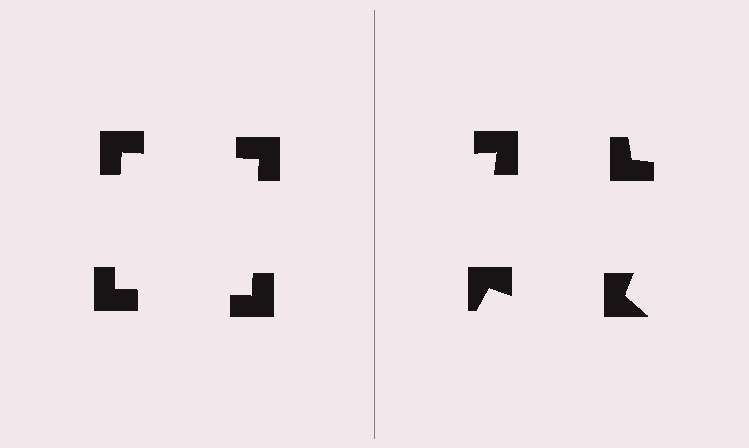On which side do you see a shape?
An illusory square appears on the left side. On the right side the wedge cuts are rotated, so no coherent shape forms.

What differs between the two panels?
The notched squares are positioned identically on both sides; only the wedge orientations differ. On the left they align to a square; on the right they are misaligned.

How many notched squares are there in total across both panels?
8 — 4 on each side.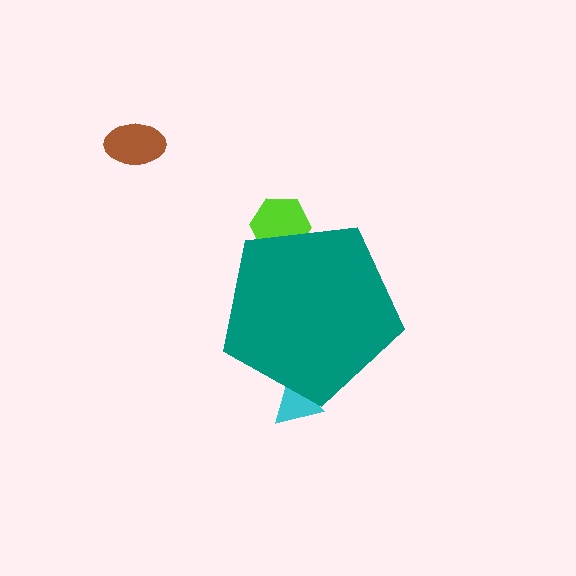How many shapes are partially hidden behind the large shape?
2 shapes are partially hidden.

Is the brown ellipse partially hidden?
No, the brown ellipse is fully visible.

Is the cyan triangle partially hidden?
Yes, the cyan triangle is partially hidden behind the teal pentagon.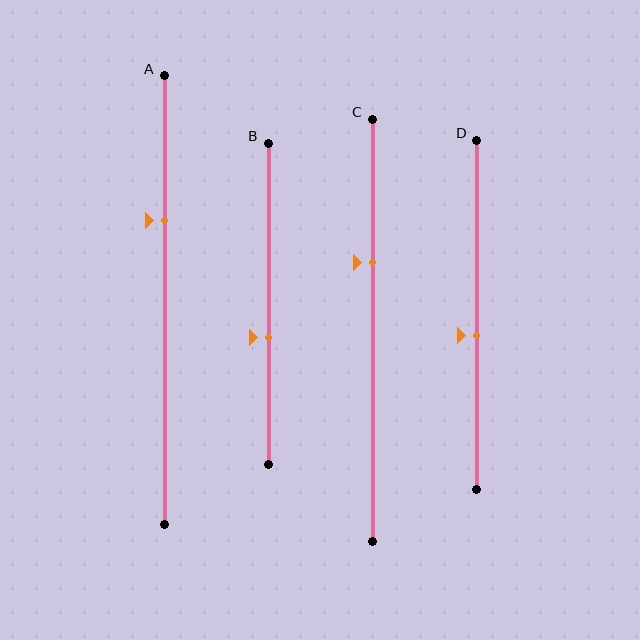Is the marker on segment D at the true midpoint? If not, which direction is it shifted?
No, the marker on segment D is shifted downward by about 6% of the segment length.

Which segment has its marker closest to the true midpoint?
Segment D has its marker closest to the true midpoint.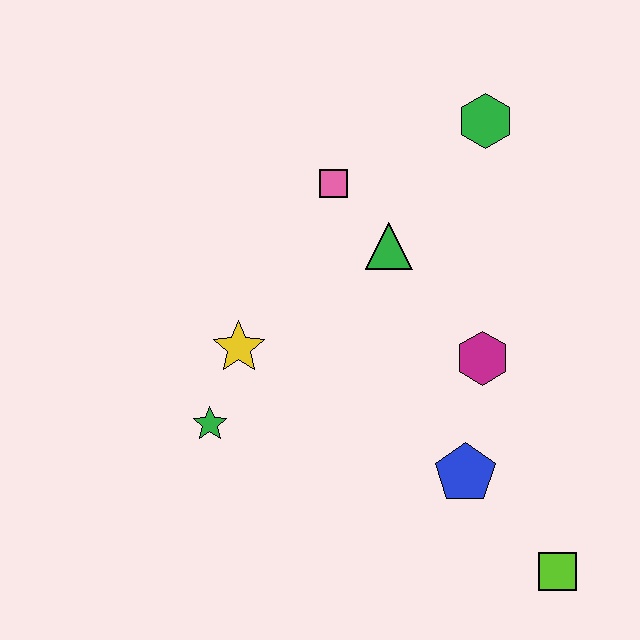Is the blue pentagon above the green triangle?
No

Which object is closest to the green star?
The yellow star is closest to the green star.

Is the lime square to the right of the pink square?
Yes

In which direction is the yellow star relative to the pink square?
The yellow star is below the pink square.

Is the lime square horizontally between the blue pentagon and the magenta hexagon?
No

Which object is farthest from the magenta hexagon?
The green star is farthest from the magenta hexagon.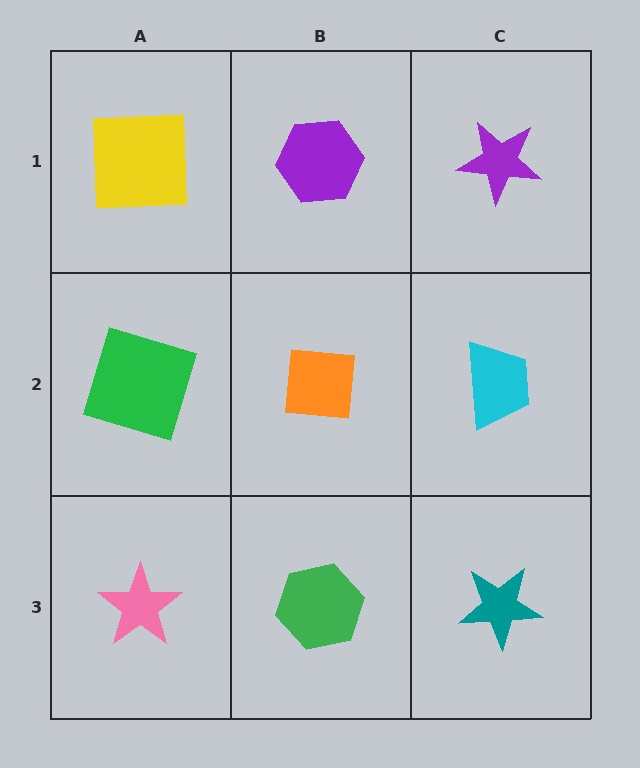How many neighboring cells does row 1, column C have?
2.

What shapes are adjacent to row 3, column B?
An orange square (row 2, column B), a pink star (row 3, column A), a teal star (row 3, column C).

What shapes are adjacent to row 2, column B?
A purple hexagon (row 1, column B), a green hexagon (row 3, column B), a green square (row 2, column A), a cyan trapezoid (row 2, column C).